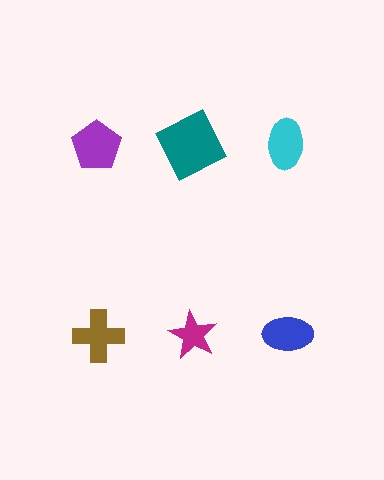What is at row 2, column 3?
A blue ellipse.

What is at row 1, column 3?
A cyan ellipse.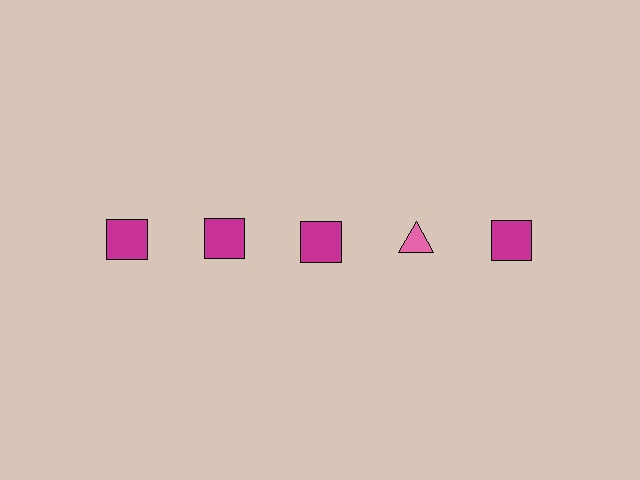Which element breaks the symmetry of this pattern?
The pink triangle in the top row, second from right column breaks the symmetry. All other shapes are magenta squares.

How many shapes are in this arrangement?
There are 5 shapes arranged in a grid pattern.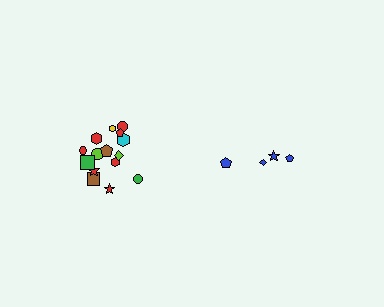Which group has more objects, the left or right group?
The left group.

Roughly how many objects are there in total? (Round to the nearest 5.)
Roughly 20 objects in total.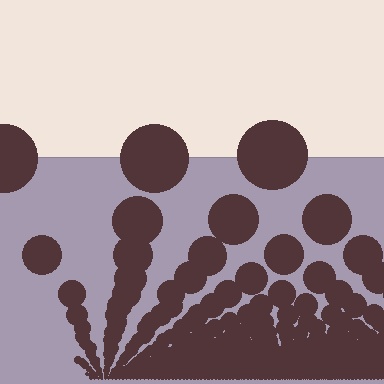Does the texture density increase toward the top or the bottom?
Density increases toward the bottom.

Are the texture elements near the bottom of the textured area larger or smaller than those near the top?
Smaller. The gradient is inverted — elements near the bottom are smaller and denser.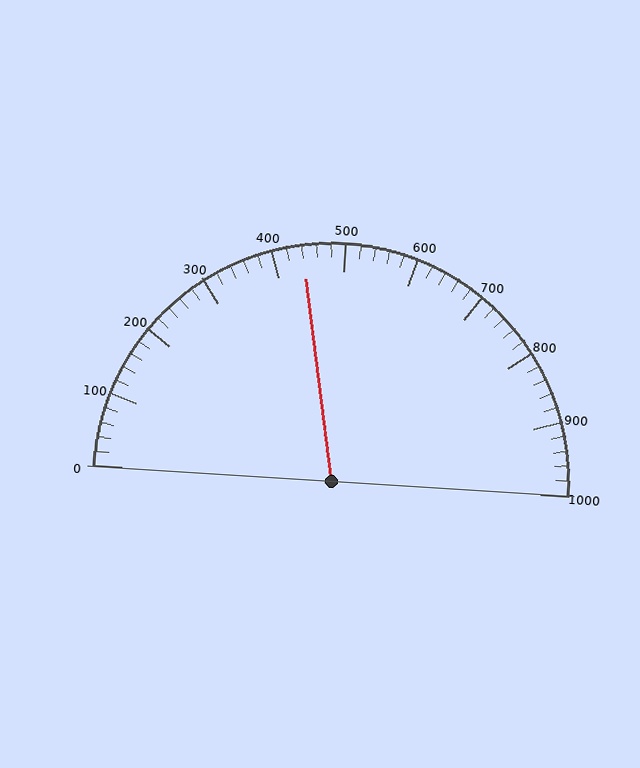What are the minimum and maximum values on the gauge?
The gauge ranges from 0 to 1000.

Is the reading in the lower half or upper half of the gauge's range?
The reading is in the lower half of the range (0 to 1000).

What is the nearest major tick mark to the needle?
The nearest major tick mark is 400.